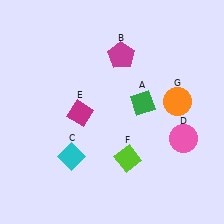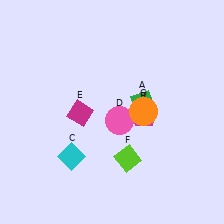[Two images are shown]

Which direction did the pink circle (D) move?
The pink circle (D) moved left.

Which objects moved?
The objects that moved are: the magenta pentagon (B), the pink circle (D), the orange circle (G).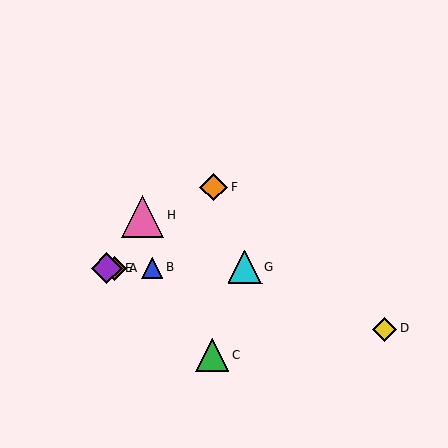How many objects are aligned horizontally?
4 objects (A, B, E, G) are aligned horizontally.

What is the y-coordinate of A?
Object A is at y≈268.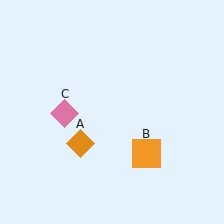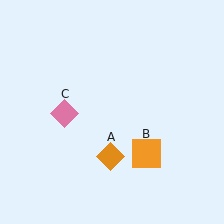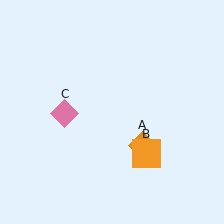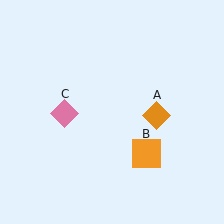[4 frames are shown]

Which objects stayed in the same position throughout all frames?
Orange square (object B) and pink diamond (object C) remained stationary.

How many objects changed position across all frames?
1 object changed position: orange diamond (object A).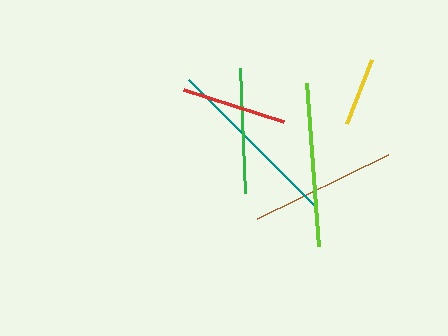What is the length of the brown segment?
The brown segment is approximately 145 pixels long.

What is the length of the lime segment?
The lime segment is approximately 164 pixels long.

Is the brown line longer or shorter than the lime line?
The lime line is longer than the brown line.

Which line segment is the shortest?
The yellow line is the shortest at approximately 69 pixels.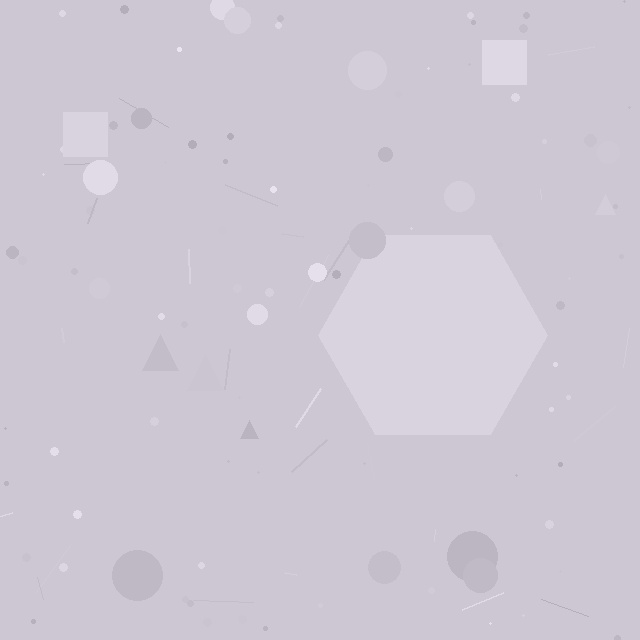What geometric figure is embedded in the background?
A hexagon is embedded in the background.